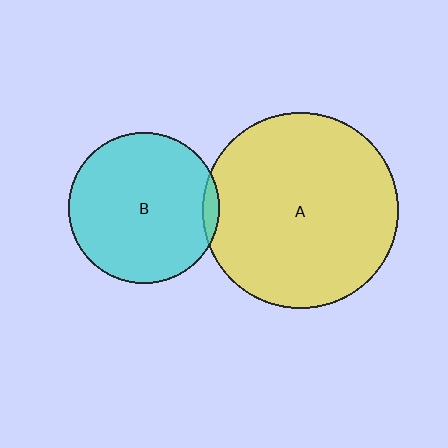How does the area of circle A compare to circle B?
Approximately 1.7 times.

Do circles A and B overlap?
Yes.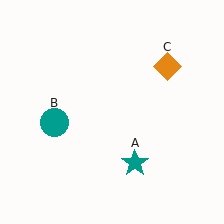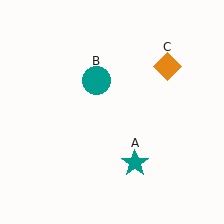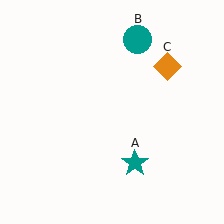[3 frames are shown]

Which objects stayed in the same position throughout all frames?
Teal star (object A) and orange diamond (object C) remained stationary.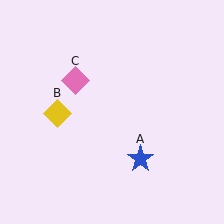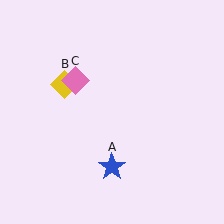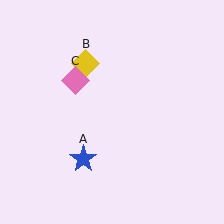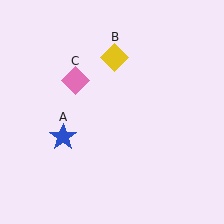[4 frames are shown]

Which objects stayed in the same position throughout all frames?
Pink diamond (object C) remained stationary.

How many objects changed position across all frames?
2 objects changed position: blue star (object A), yellow diamond (object B).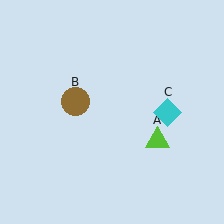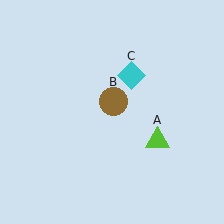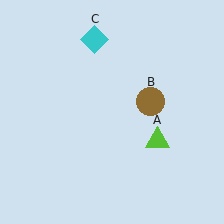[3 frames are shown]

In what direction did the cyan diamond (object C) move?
The cyan diamond (object C) moved up and to the left.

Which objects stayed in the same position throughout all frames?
Lime triangle (object A) remained stationary.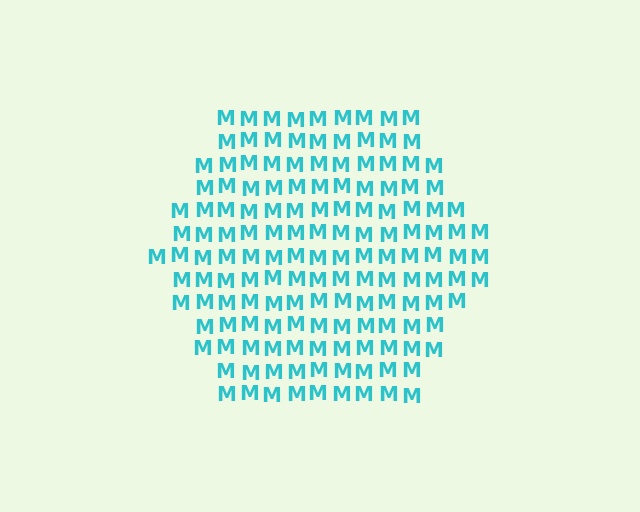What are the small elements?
The small elements are letter M's.